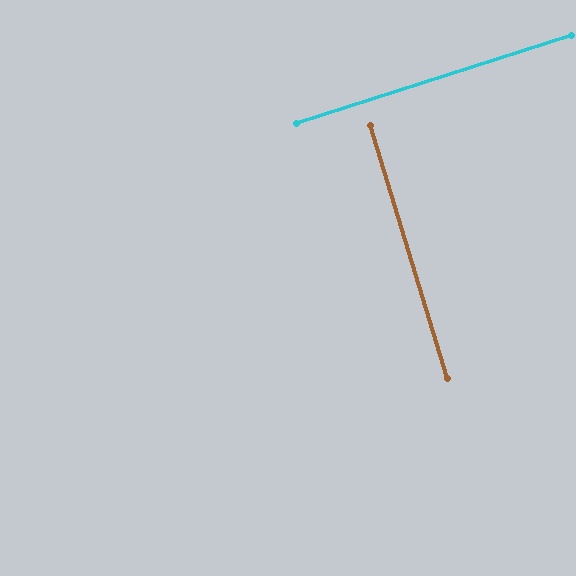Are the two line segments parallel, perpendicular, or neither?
Perpendicular — they meet at approximately 89°.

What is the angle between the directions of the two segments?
Approximately 89 degrees.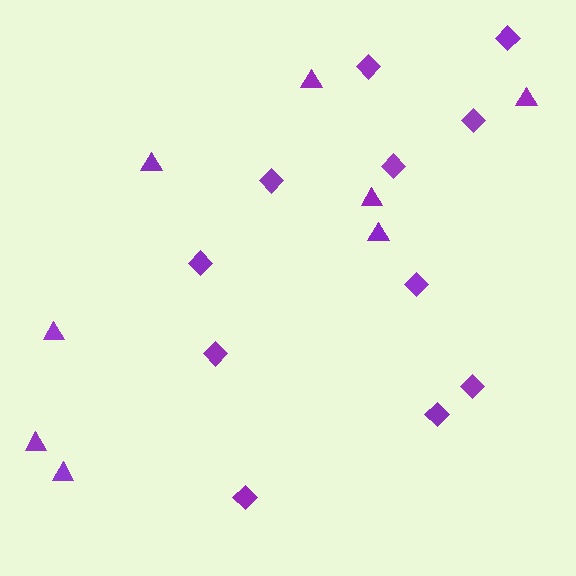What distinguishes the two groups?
There are 2 groups: one group of triangles (8) and one group of diamonds (11).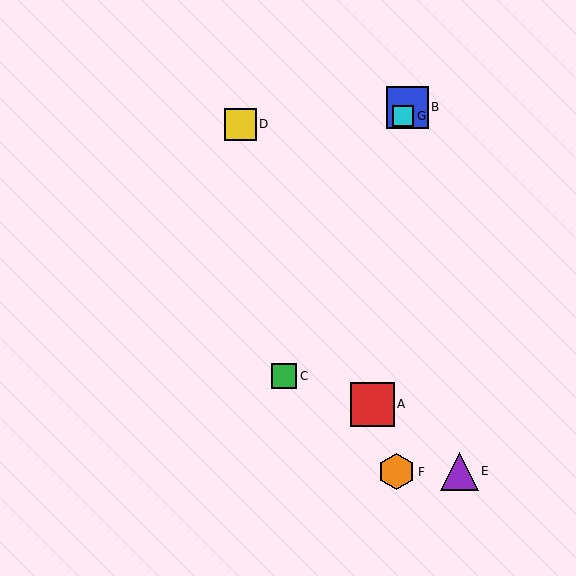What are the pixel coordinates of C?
Object C is at (284, 376).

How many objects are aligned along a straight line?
3 objects (B, C, G) are aligned along a straight line.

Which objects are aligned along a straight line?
Objects B, C, G are aligned along a straight line.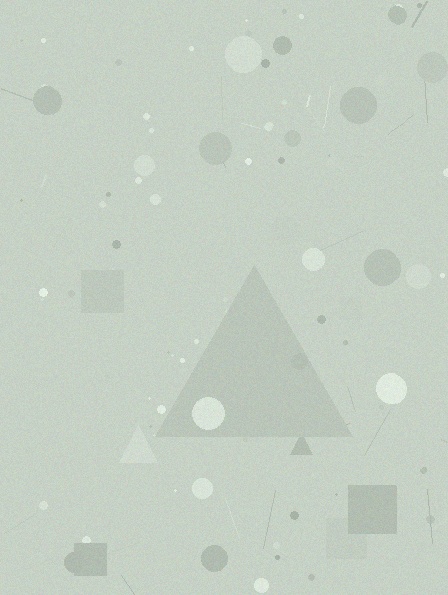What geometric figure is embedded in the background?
A triangle is embedded in the background.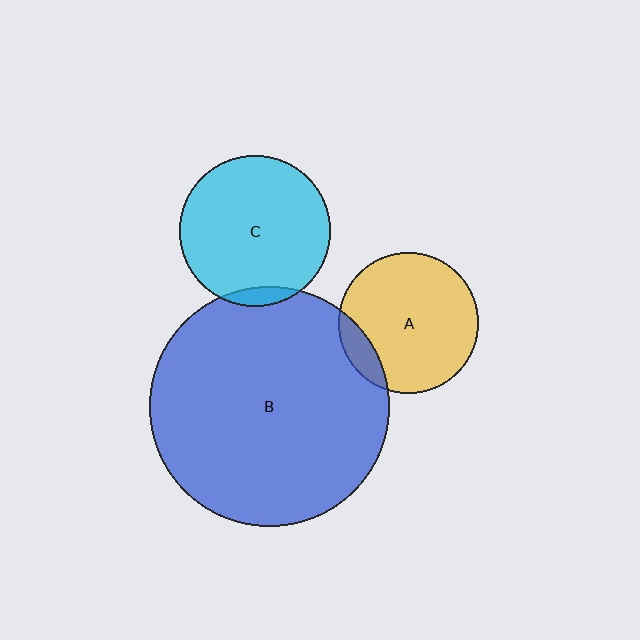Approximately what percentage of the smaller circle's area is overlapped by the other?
Approximately 10%.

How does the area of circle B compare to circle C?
Approximately 2.5 times.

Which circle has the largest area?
Circle B (blue).